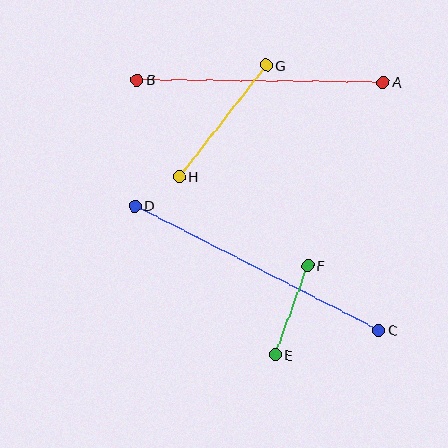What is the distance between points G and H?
The distance is approximately 141 pixels.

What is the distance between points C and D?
The distance is approximately 274 pixels.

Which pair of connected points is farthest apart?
Points C and D are farthest apart.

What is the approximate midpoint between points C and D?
The midpoint is at approximately (257, 268) pixels.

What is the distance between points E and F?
The distance is approximately 95 pixels.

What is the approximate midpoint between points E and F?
The midpoint is at approximately (292, 310) pixels.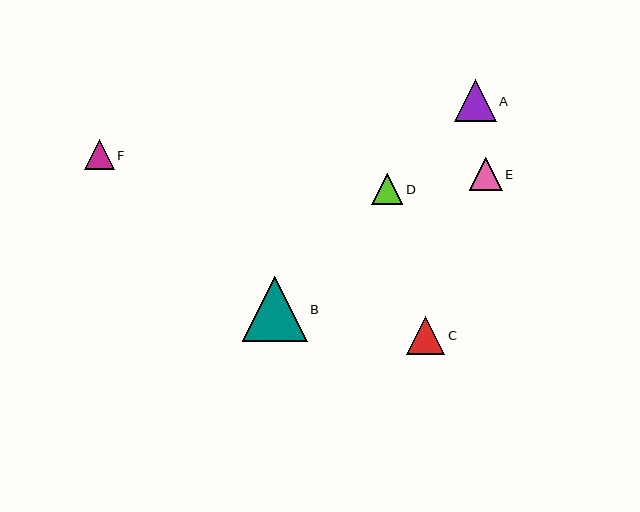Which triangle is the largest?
Triangle B is the largest with a size of approximately 65 pixels.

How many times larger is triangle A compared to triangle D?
Triangle A is approximately 1.4 times the size of triangle D.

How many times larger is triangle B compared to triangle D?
Triangle B is approximately 2.1 times the size of triangle D.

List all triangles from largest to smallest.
From largest to smallest: B, A, C, E, D, F.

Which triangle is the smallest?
Triangle F is the smallest with a size of approximately 30 pixels.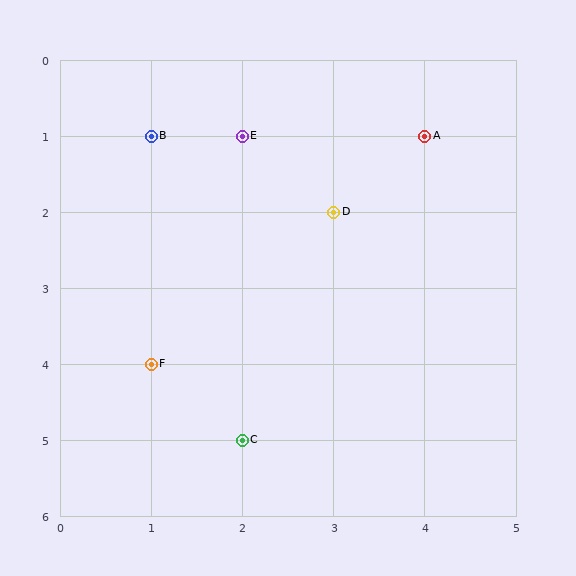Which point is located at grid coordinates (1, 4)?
Point F is at (1, 4).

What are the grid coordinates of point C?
Point C is at grid coordinates (2, 5).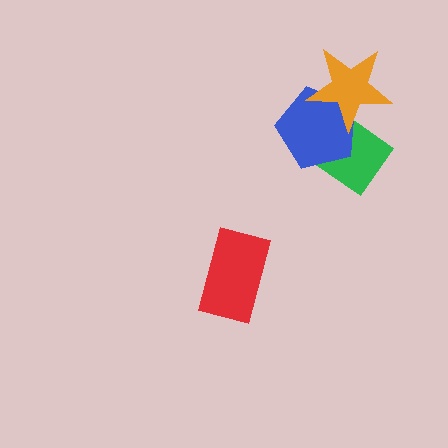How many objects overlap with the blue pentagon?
2 objects overlap with the blue pentagon.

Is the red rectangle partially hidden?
No, no other shape covers it.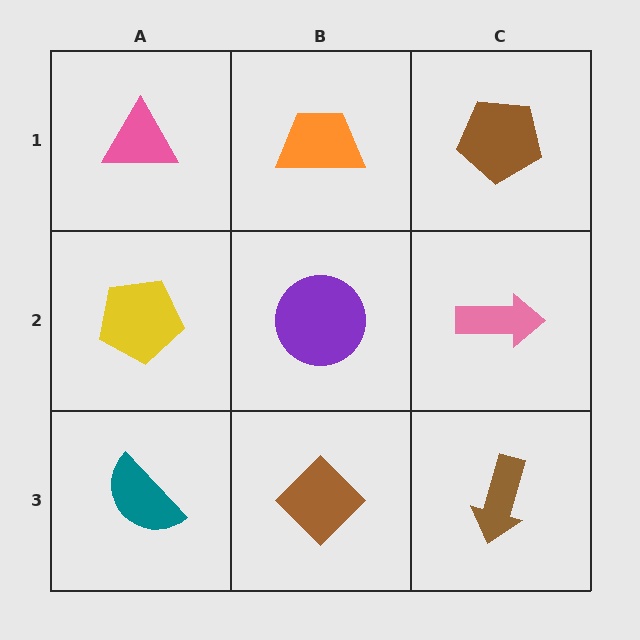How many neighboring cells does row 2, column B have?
4.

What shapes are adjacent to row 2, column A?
A pink triangle (row 1, column A), a teal semicircle (row 3, column A), a purple circle (row 2, column B).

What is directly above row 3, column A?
A yellow pentagon.